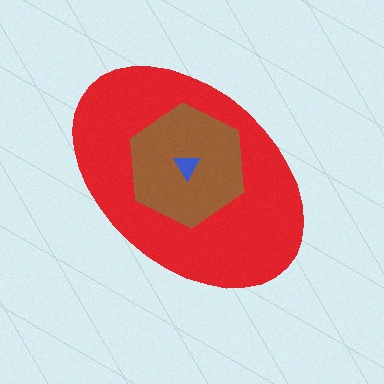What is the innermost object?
The blue triangle.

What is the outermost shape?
The red ellipse.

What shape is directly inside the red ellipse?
The brown hexagon.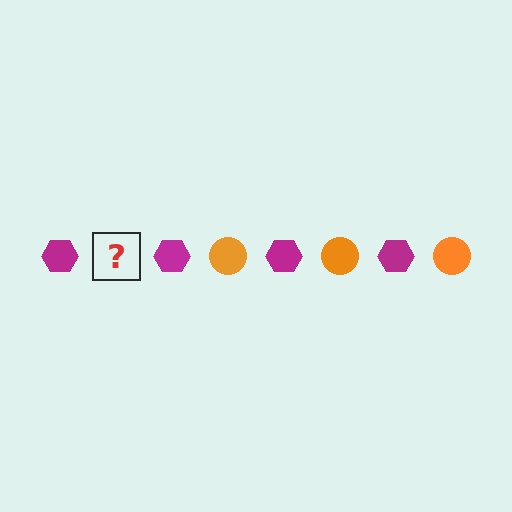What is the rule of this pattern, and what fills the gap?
The rule is that the pattern alternates between magenta hexagon and orange circle. The gap should be filled with an orange circle.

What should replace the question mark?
The question mark should be replaced with an orange circle.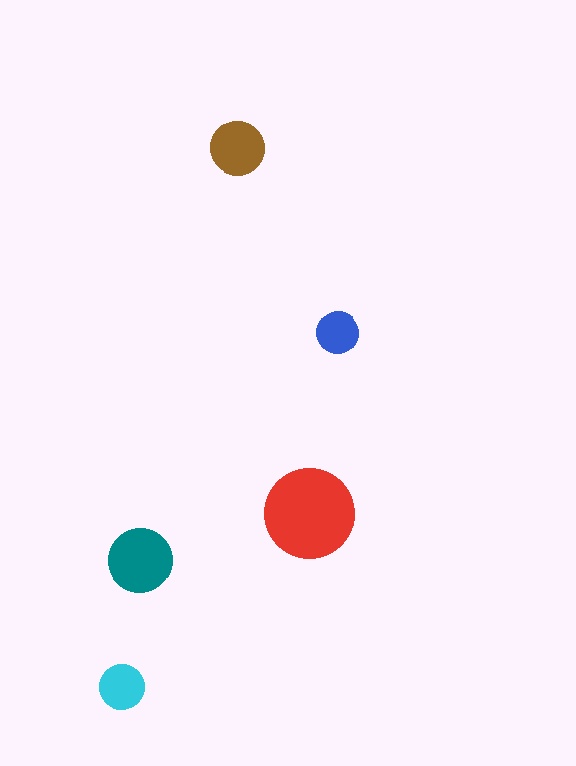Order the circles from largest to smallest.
the red one, the teal one, the brown one, the cyan one, the blue one.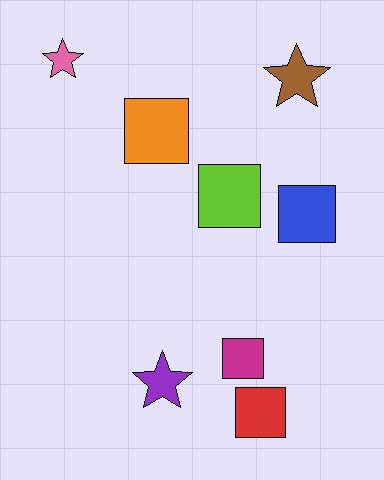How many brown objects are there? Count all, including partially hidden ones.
There is 1 brown object.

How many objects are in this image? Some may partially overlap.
There are 8 objects.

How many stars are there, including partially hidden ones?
There are 3 stars.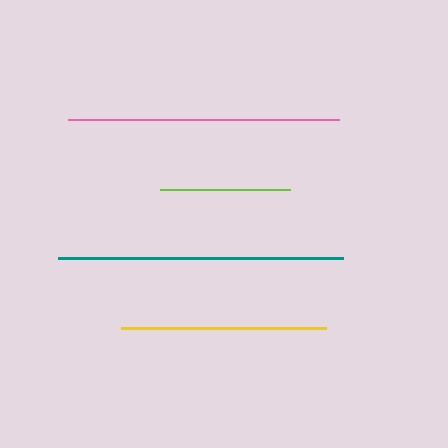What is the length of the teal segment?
The teal segment is approximately 285 pixels long.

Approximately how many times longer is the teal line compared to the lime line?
The teal line is approximately 2.2 times the length of the lime line.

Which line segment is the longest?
The teal line is the longest at approximately 285 pixels.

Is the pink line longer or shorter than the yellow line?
The pink line is longer than the yellow line.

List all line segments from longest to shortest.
From longest to shortest: teal, pink, yellow, lime.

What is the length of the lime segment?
The lime segment is approximately 130 pixels long.